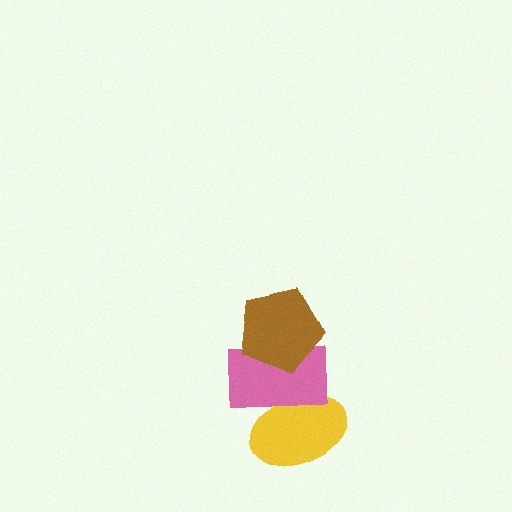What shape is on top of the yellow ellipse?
The pink rectangle is on top of the yellow ellipse.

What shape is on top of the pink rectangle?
The brown pentagon is on top of the pink rectangle.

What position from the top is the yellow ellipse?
The yellow ellipse is 3rd from the top.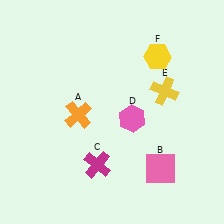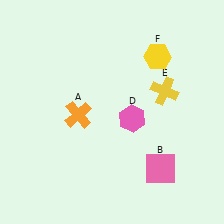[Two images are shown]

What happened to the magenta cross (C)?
The magenta cross (C) was removed in Image 2. It was in the bottom-left area of Image 1.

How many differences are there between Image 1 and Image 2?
There is 1 difference between the two images.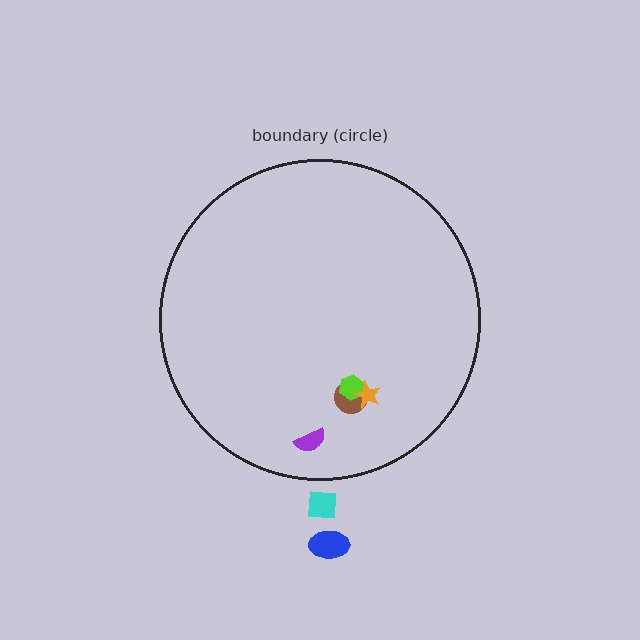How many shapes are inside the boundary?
4 inside, 2 outside.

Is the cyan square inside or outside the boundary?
Outside.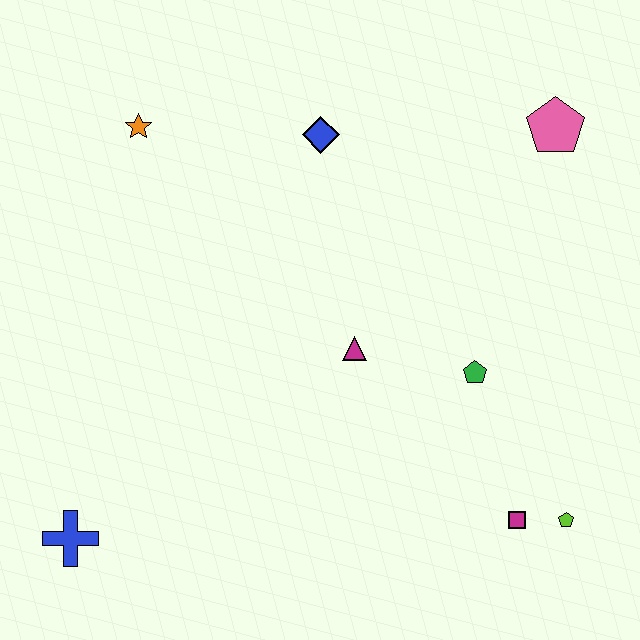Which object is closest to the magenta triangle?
The green pentagon is closest to the magenta triangle.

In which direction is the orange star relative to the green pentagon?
The orange star is to the left of the green pentagon.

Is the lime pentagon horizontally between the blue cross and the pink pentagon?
No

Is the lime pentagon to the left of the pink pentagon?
No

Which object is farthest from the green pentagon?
The blue cross is farthest from the green pentagon.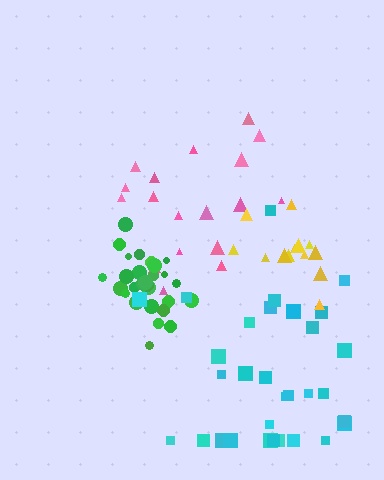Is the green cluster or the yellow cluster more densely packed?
Green.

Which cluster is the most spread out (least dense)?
Cyan.